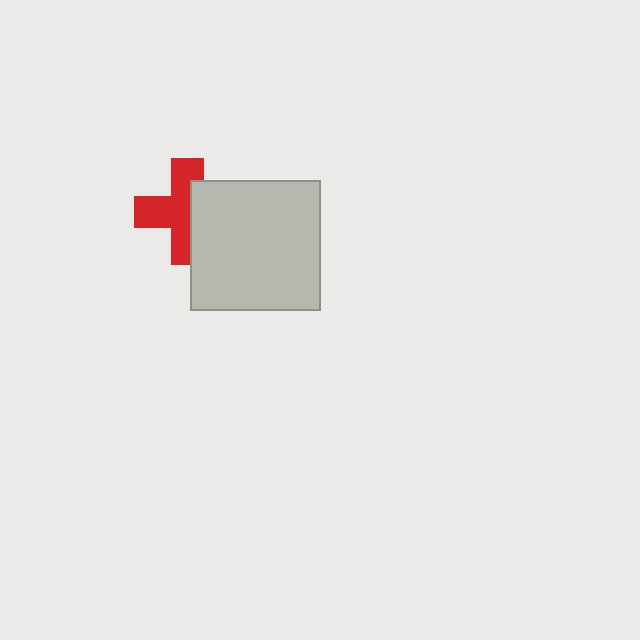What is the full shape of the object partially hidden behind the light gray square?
The partially hidden object is a red cross.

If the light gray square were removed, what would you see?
You would see the complete red cross.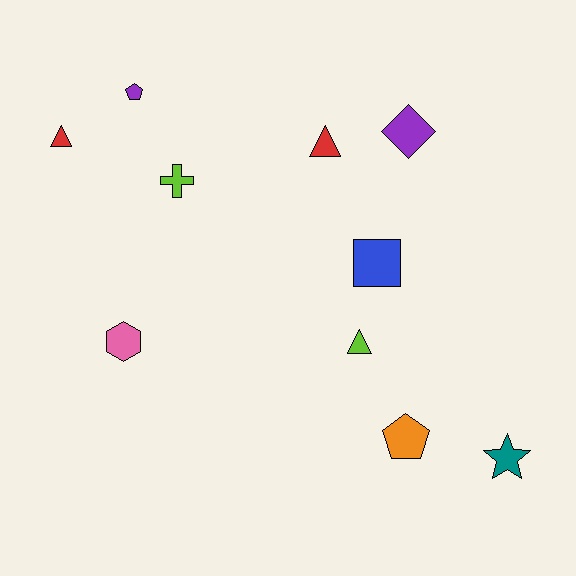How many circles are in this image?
There are no circles.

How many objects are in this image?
There are 10 objects.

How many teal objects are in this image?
There is 1 teal object.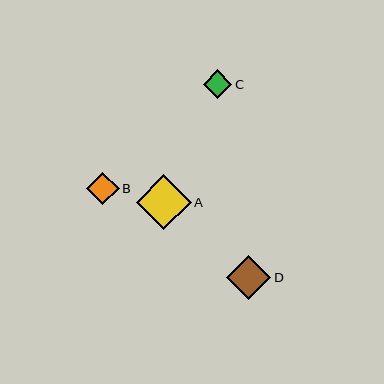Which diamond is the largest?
Diamond A is the largest with a size of approximately 55 pixels.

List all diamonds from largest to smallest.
From largest to smallest: A, D, B, C.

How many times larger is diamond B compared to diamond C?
Diamond B is approximately 1.1 times the size of diamond C.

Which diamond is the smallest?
Diamond C is the smallest with a size of approximately 28 pixels.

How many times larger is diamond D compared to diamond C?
Diamond D is approximately 1.6 times the size of diamond C.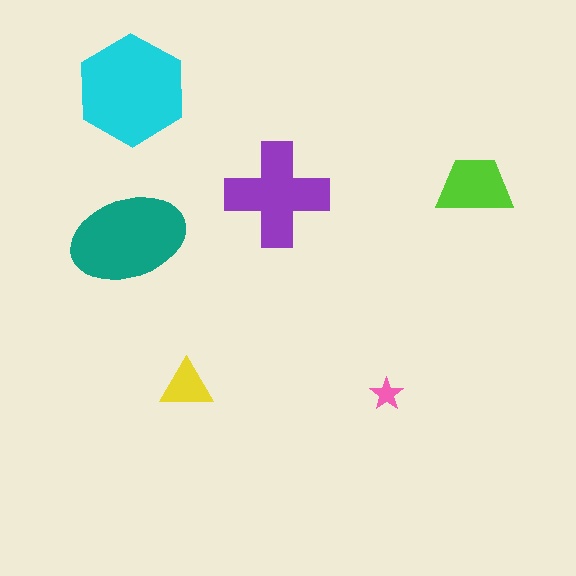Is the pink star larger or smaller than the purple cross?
Smaller.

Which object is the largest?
The cyan hexagon.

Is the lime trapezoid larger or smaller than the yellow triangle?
Larger.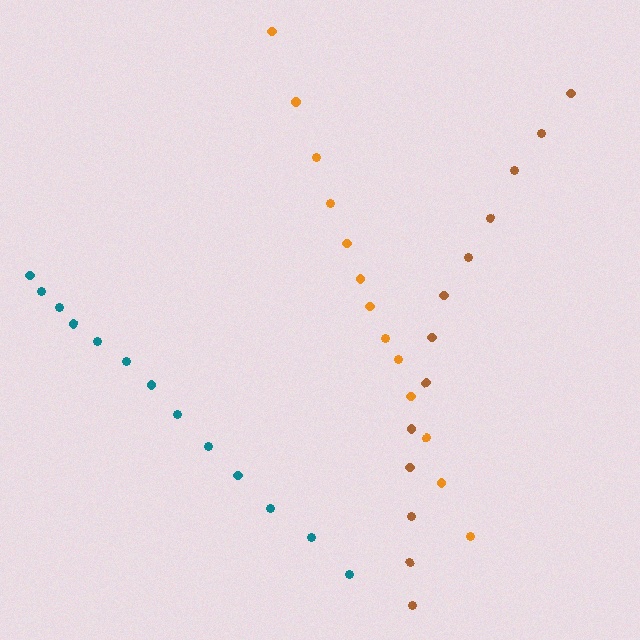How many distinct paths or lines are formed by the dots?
There are 3 distinct paths.